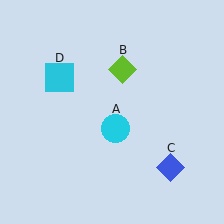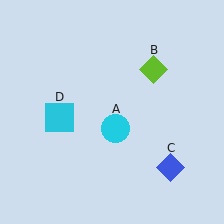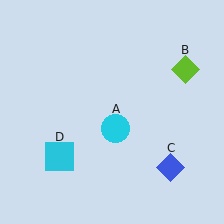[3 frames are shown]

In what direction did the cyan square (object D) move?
The cyan square (object D) moved down.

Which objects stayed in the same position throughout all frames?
Cyan circle (object A) and blue diamond (object C) remained stationary.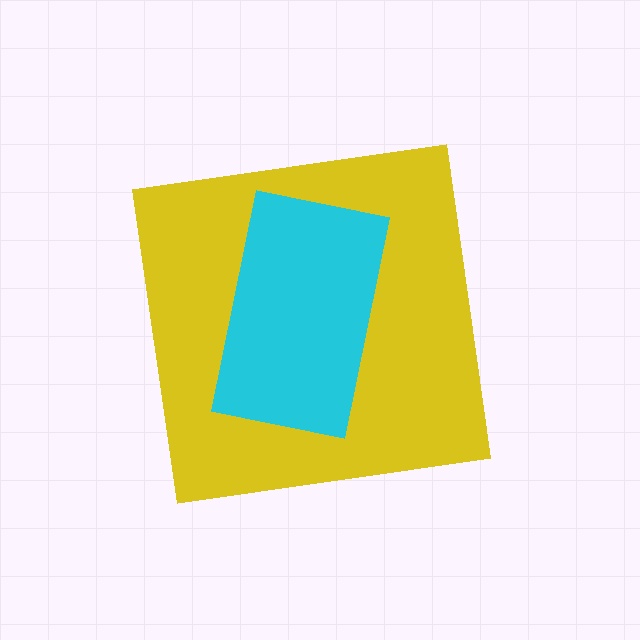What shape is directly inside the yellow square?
The cyan rectangle.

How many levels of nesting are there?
2.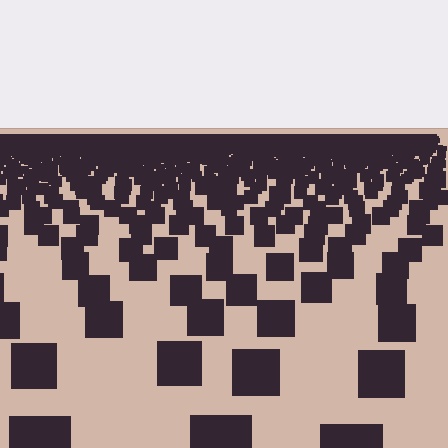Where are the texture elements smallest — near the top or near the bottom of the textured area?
Near the top.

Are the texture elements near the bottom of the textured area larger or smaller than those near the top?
Larger. Near the bottom, elements are closer to the viewer and appear at a bigger on-screen size.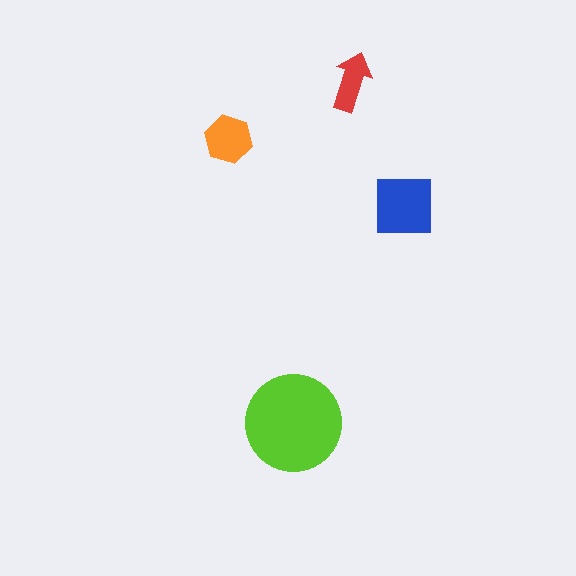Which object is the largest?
The lime circle.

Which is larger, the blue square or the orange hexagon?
The blue square.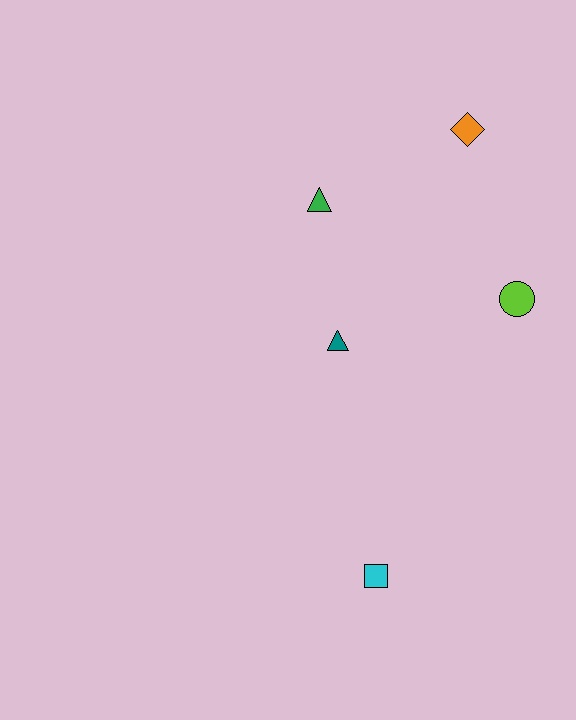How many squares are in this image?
There is 1 square.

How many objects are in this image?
There are 5 objects.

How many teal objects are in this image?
There is 1 teal object.